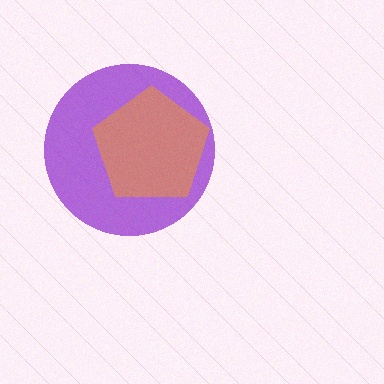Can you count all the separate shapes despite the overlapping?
Yes, there are 2 separate shapes.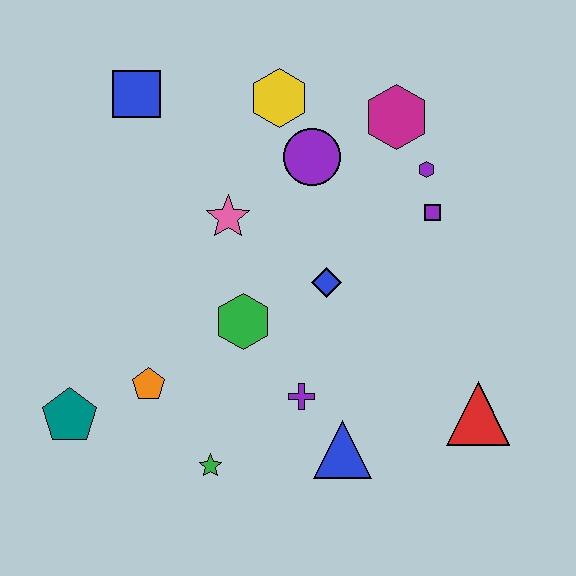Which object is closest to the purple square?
The purple hexagon is closest to the purple square.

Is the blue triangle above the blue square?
No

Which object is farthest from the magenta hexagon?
The teal pentagon is farthest from the magenta hexagon.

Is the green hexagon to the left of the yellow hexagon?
Yes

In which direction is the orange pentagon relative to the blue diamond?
The orange pentagon is to the left of the blue diamond.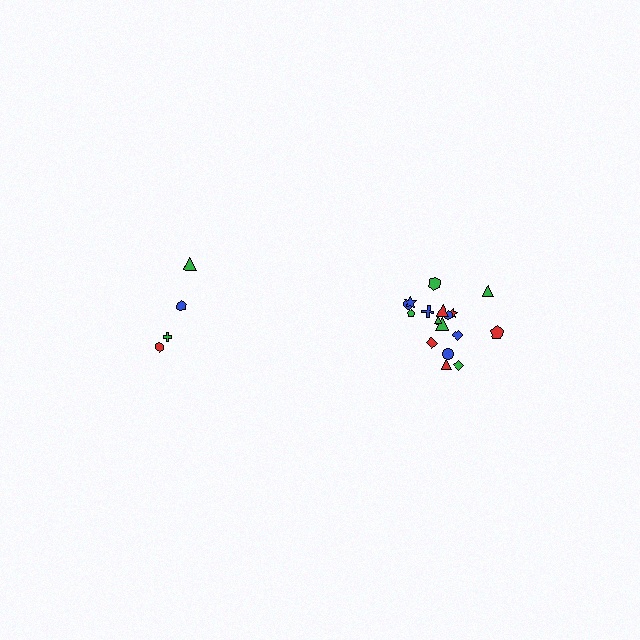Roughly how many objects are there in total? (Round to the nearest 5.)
Roughly 20 objects in total.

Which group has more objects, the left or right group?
The right group.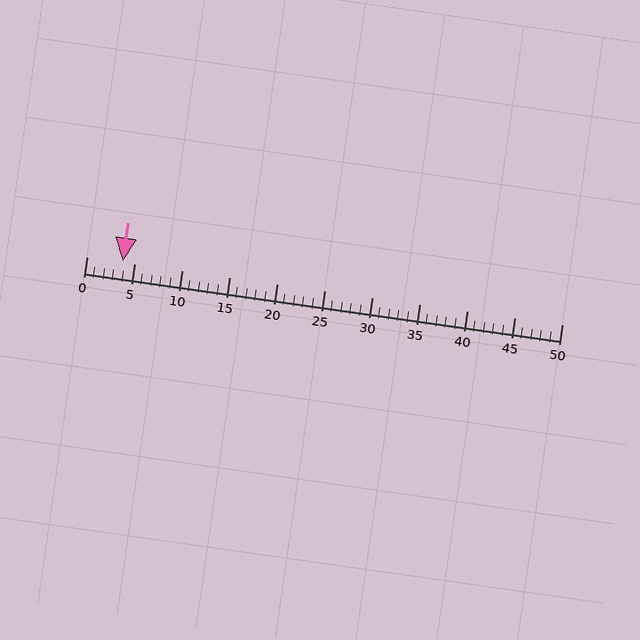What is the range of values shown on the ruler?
The ruler shows values from 0 to 50.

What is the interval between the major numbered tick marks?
The major tick marks are spaced 5 units apart.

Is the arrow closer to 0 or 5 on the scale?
The arrow is closer to 5.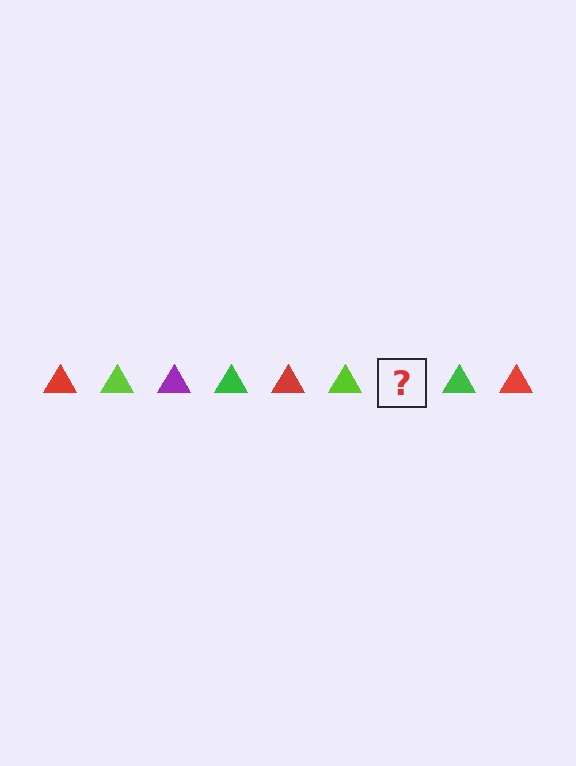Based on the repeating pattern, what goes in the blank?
The blank should be a purple triangle.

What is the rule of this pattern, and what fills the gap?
The rule is that the pattern cycles through red, lime, purple, green triangles. The gap should be filled with a purple triangle.